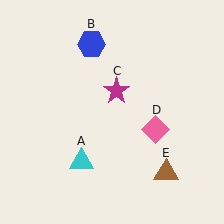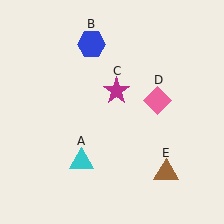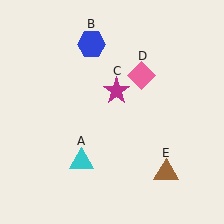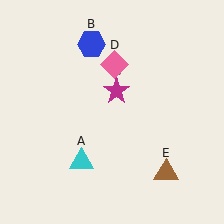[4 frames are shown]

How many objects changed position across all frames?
1 object changed position: pink diamond (object D).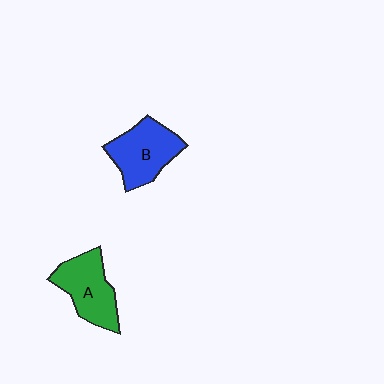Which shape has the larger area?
Shape B (blue).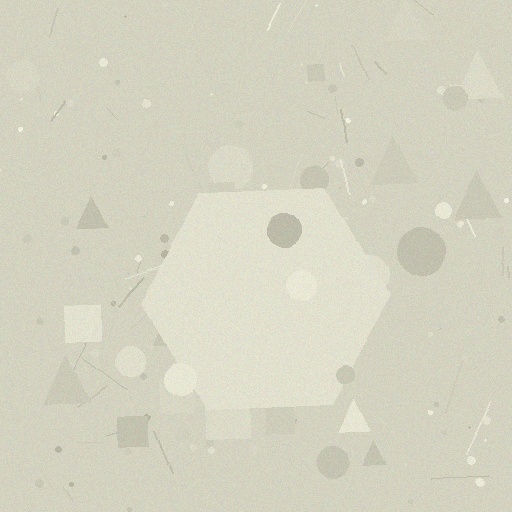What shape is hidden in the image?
A hexagon is hidden in the image.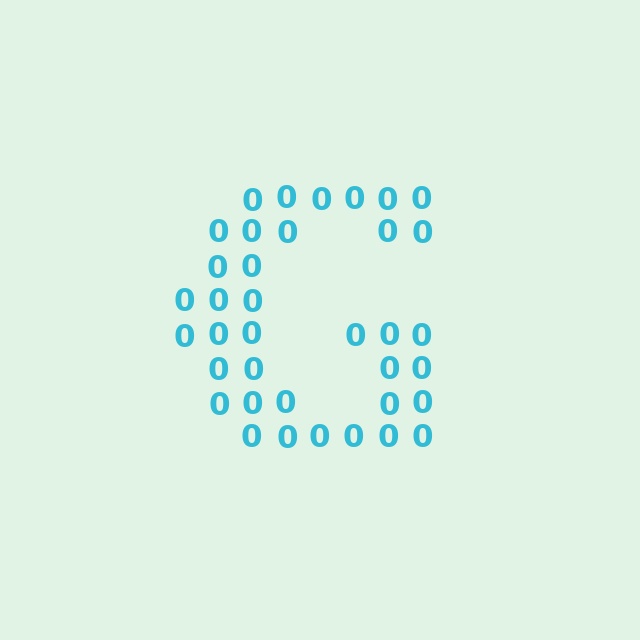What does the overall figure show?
The overall figure shows the letter G.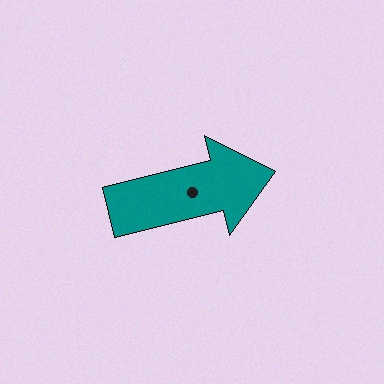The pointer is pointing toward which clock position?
Roughly 3 o'clock.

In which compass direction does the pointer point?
East.